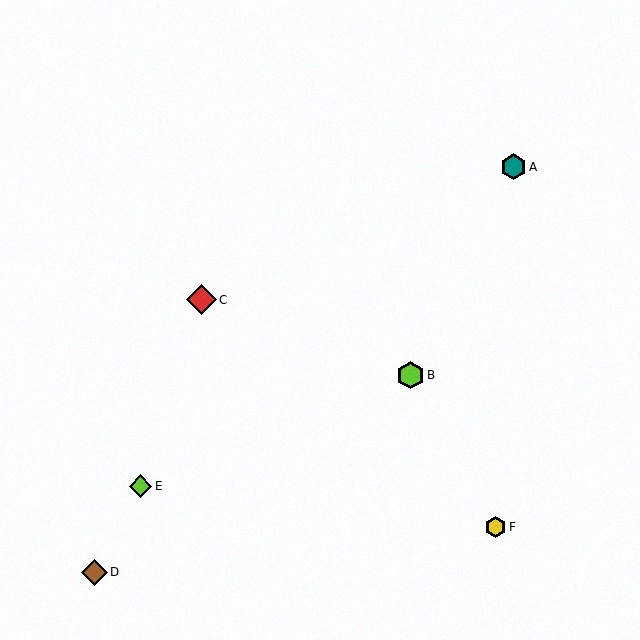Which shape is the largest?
The red diamond (labeled C) is the largest.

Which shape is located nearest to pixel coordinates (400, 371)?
The lime hexagon (labeled B) at (411, 375) is nearest to that location.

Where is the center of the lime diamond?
The center of the lime diamond is at (141, 486).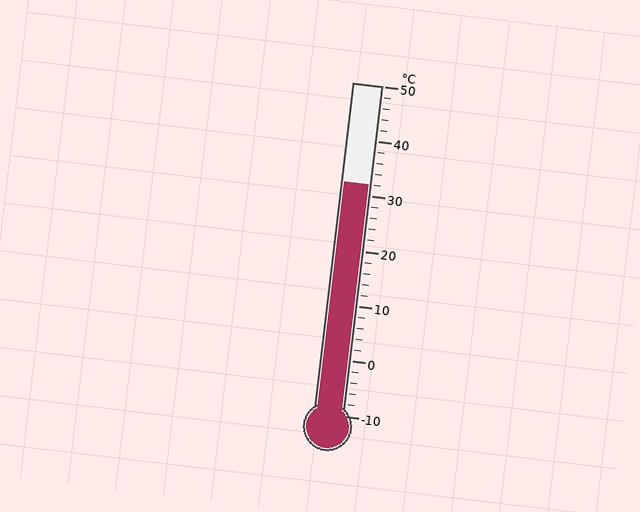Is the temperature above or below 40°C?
The temperature is below 40°C.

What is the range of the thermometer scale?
The thermometer scale ranges from -10°C to 50°C.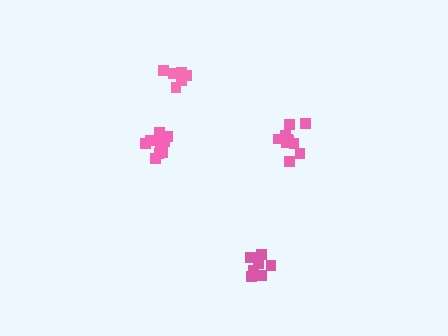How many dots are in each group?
Group 1: 7 dots, Group 2: 11 dots, Group 3: 7 dots, Group 4: 10 dots (35 total).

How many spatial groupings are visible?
There are 4 spatial groupings.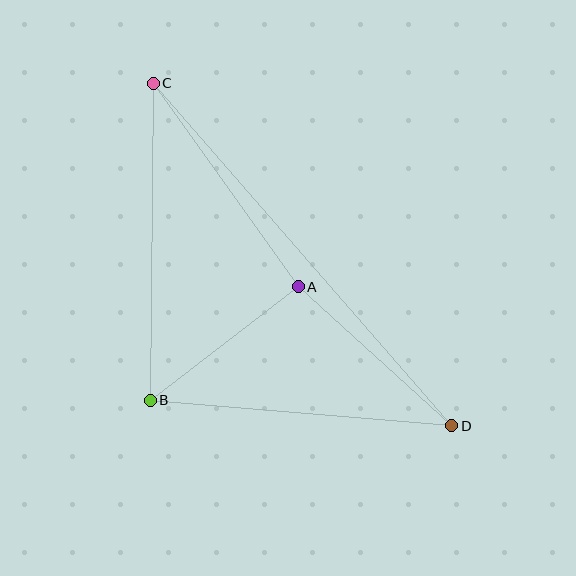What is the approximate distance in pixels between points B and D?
The distance between B and D is approximately 303 pixels.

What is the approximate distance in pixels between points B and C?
The distance between B and C is approximately 317 pixels.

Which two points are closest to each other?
Points A and B are closest to each other.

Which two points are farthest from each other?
Points C and D are farthest from each other.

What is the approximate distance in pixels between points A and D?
The distance between A and D is approximately 207 pixels.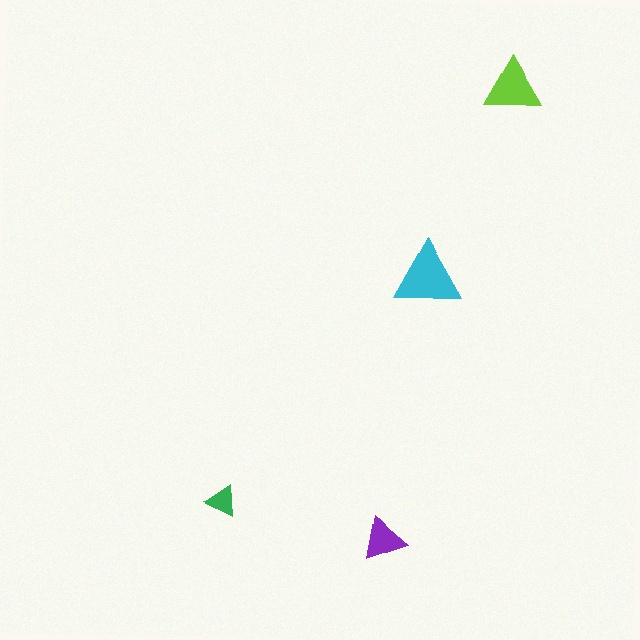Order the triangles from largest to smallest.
the cyan one, the lime one, the purple one, the green one.